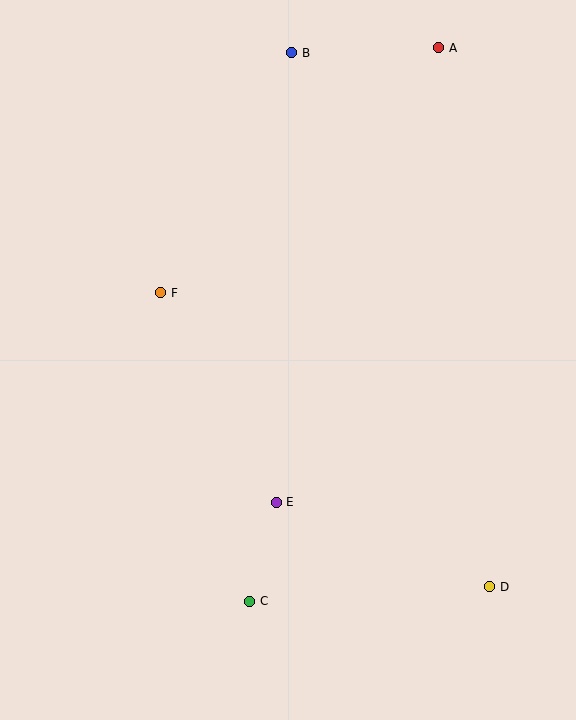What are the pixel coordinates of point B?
Point B is at (292, 53).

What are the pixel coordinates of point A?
Point A is at (439, 48).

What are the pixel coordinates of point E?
Point E is at (276, 502).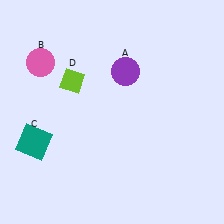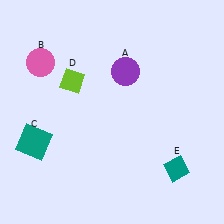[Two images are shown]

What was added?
A teal diamond (E) was added in Image 2.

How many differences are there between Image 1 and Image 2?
There is 1 difference between the two images.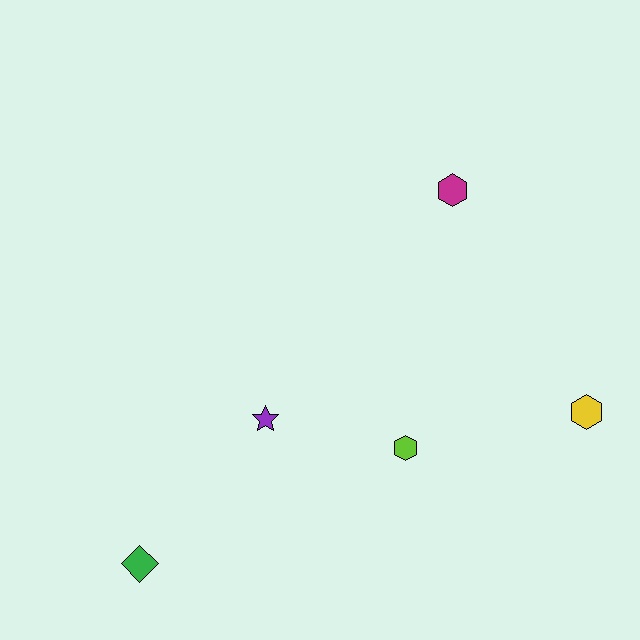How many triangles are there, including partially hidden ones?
There are no triangles.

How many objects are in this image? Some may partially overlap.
There are 5 objects.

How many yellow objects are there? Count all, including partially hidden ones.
There is 1 yellow object.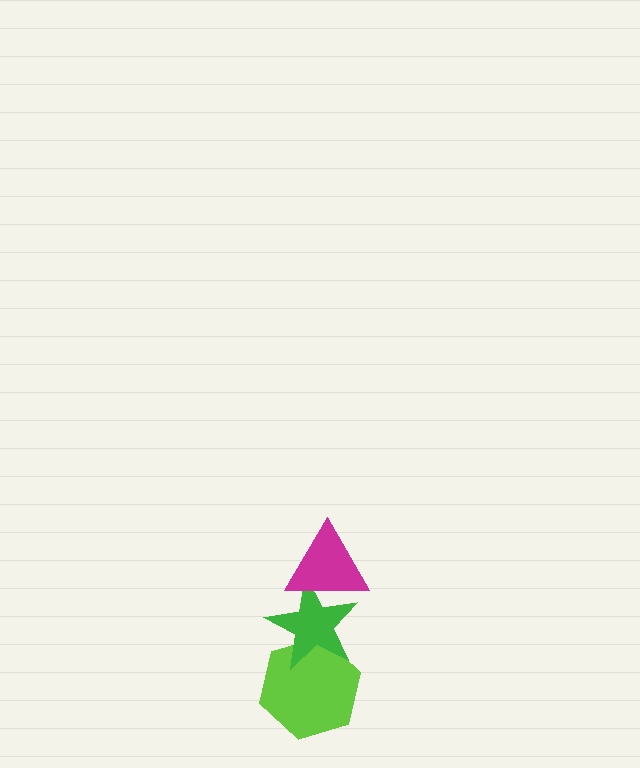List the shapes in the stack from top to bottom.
From top to bottom: the magenta triangle, the green star, the lime hexagon.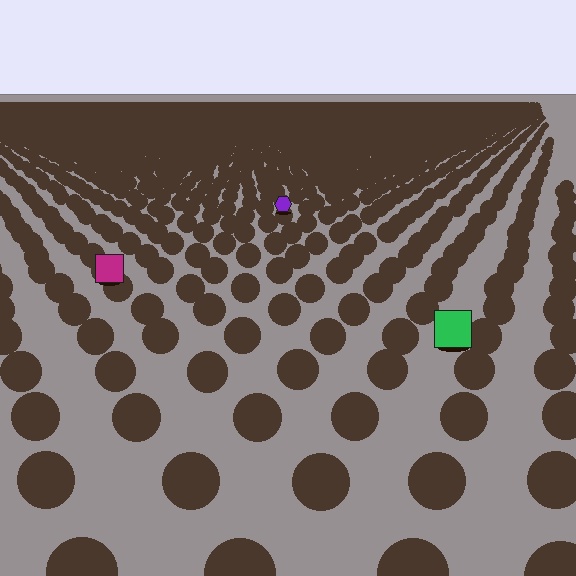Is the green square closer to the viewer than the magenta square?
Yes. The green square is closer — you can tell from the texture gradient: the ground texture is coarser near it.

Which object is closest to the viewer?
The green square is closest. The texture marks near it are larger and more spread out.